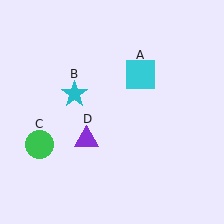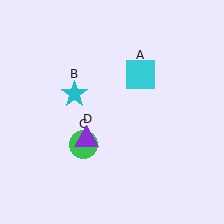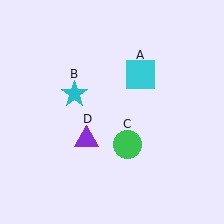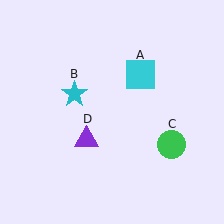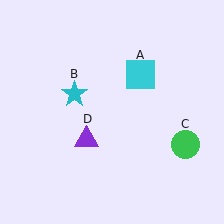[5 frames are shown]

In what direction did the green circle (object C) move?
The green circle (object C) moved right.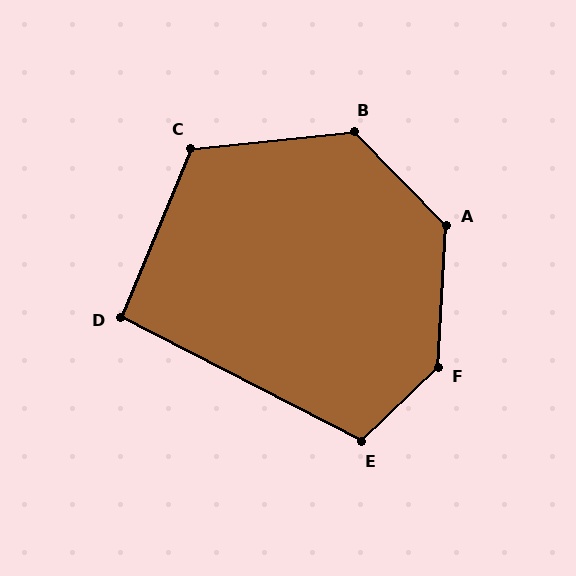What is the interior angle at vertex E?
Approximately 109 degrees (obtuse).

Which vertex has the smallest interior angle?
D, at approximately 95 degrees.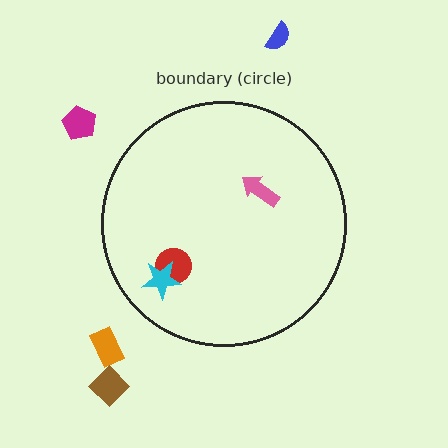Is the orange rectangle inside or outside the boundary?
Outside.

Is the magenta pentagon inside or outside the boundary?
Outside.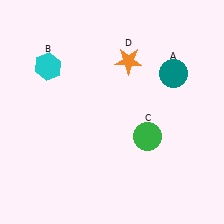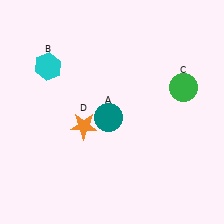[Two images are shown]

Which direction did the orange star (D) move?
The orange star (D) moved down.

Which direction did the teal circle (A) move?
The teal circle (A) moved left.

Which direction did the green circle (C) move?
The green circle (C) moved up.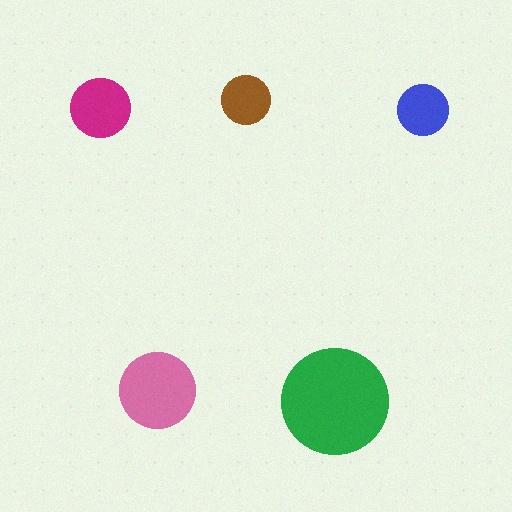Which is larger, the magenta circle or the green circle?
The green one.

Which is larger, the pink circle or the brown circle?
The pink one.